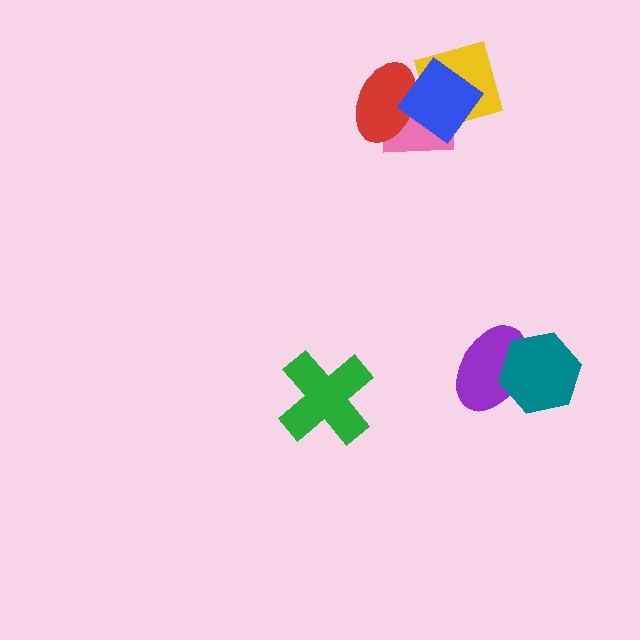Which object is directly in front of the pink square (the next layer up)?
The red ellipse is directly in front of the pink square.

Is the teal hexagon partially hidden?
No, no other shape covers it.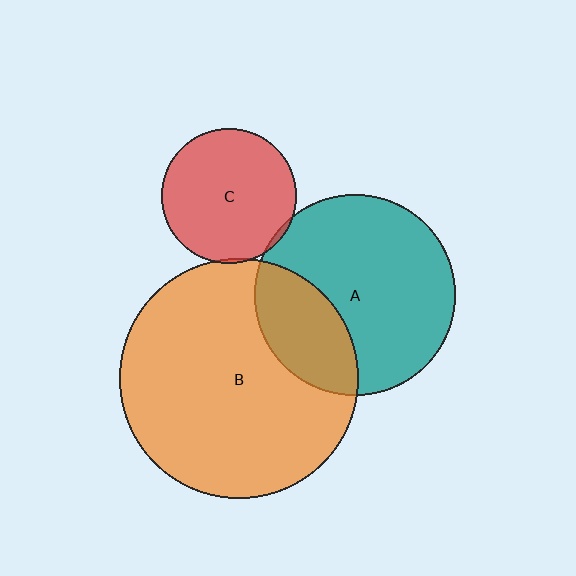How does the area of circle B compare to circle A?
Approximately 1.4 times.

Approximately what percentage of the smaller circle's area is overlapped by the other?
Approximately 30%.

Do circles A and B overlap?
Yes.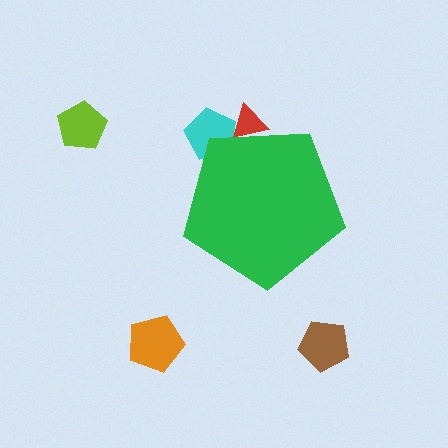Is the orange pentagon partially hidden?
No, the orange pentagon is fully visible.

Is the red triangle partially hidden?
Yes, the red triangle is partially hidden behind the green pentagon.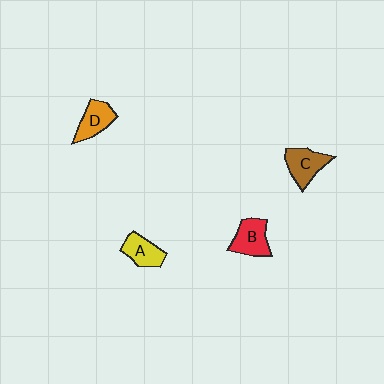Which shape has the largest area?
Shape C (brown).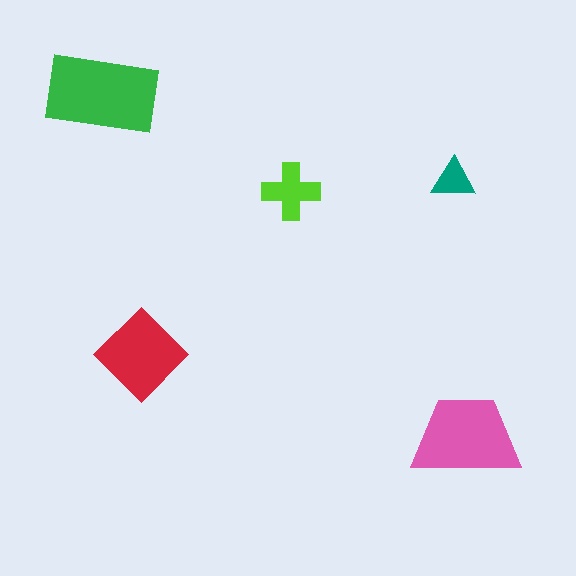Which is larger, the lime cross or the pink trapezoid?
The pink trapezoid.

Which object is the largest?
The green rectangle.